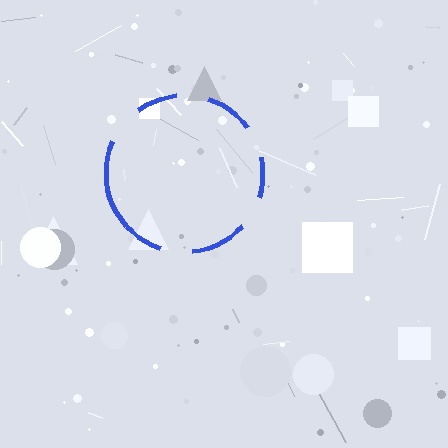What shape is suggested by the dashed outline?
The dashed outline suggests a circle.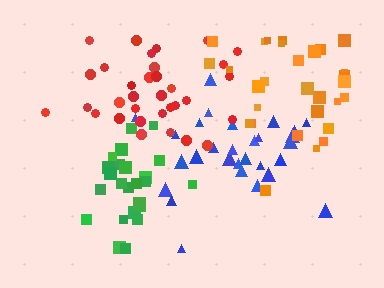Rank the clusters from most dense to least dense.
green, blue, red, orange.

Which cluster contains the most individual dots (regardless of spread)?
Red (33).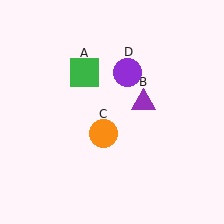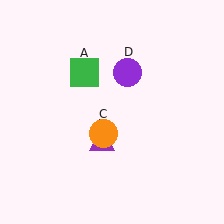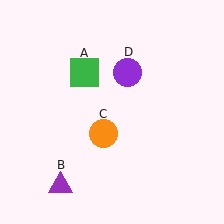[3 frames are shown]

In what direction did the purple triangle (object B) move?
The purple triangle (object B) moved down and to the left.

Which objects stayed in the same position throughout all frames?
Green square (object A) and orange circle (object C) and purple circle (object D) remained stationary.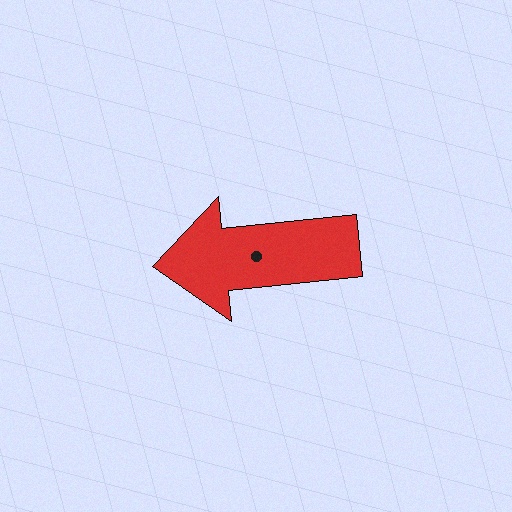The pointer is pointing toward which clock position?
Roughly 9 o'clock.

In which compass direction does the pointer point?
West.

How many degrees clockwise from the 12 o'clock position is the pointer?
Approximately 264 degrees.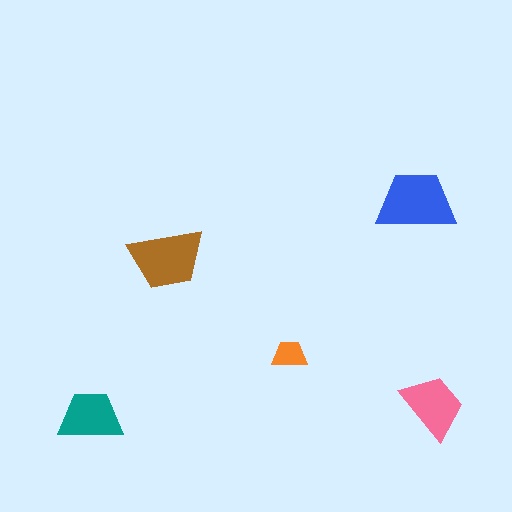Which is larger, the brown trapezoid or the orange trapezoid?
The brown one.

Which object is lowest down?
The teal trapezoid is bottommost.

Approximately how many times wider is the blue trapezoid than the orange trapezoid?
About 2 times wider.